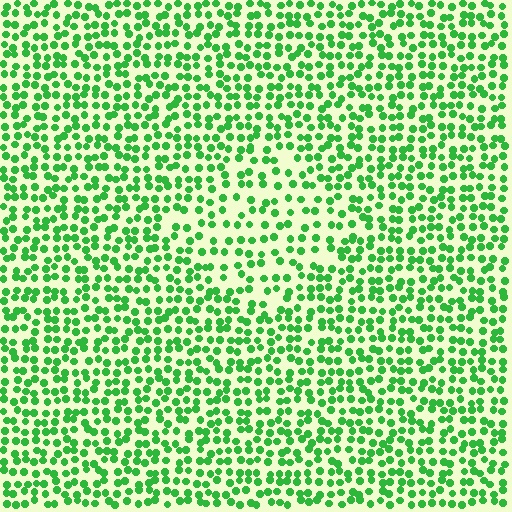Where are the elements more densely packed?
The elements are more densely packed outside the diamond boundary.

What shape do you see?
I see a diamond.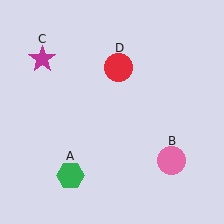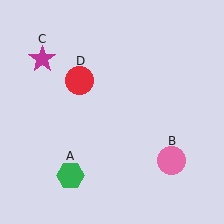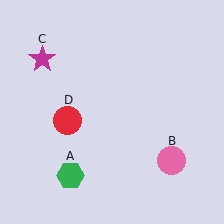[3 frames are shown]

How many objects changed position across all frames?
1 object changed position: red circle (object D).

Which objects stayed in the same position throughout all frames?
Green hexagon (object A) and pink circle (object B) and magenta star (object C) remained stationary.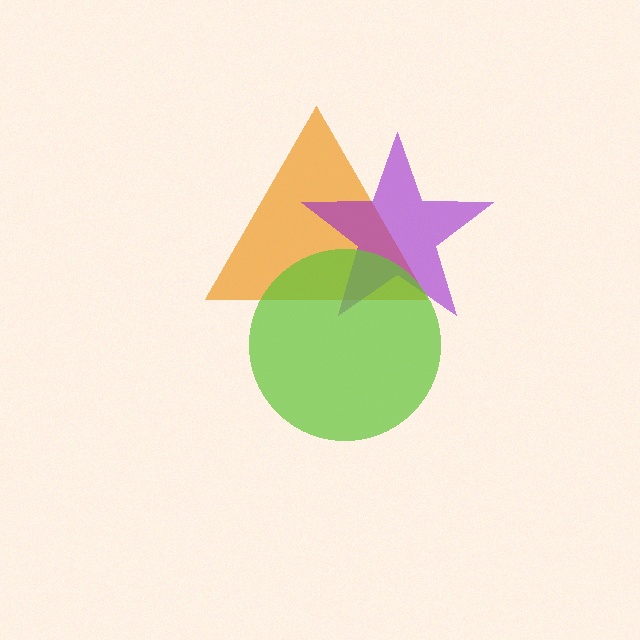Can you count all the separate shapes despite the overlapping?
Yes, there are 3 separate shapes.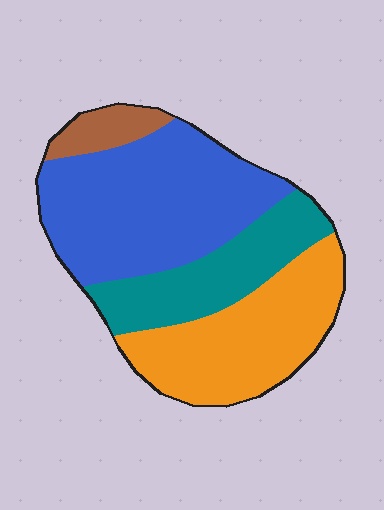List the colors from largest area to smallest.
From largest to smallest: blue, orange, teal, brown.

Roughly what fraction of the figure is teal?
Teal takes up between a sixth and a third of the figure.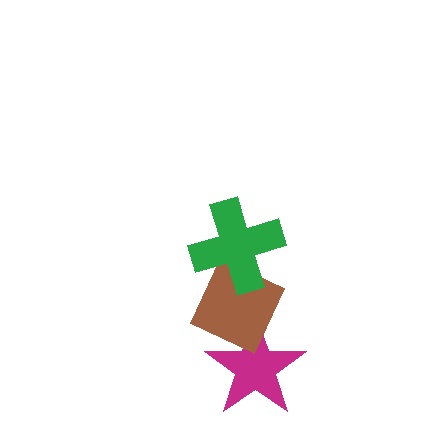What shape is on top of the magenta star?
The brown diamond is on top of the magenta star.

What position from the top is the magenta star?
The magenta star is 3rd from the top.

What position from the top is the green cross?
The green cross is 1st from the top.